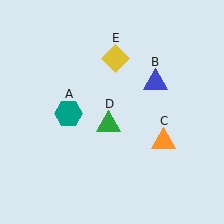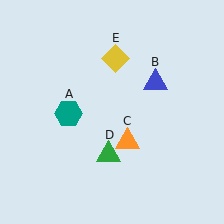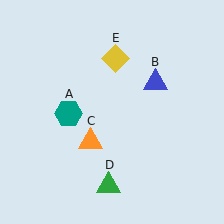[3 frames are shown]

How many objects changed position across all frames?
2 objects changed position: orange triangle (object C), green triangle (object D).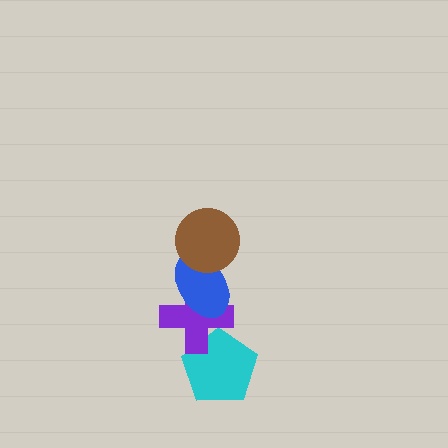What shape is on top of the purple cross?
The blue ellipse is on top of the purple cross.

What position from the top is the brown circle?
The brown circle is 1st from the top.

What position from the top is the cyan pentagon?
The cyan pentagon is 4th from the top.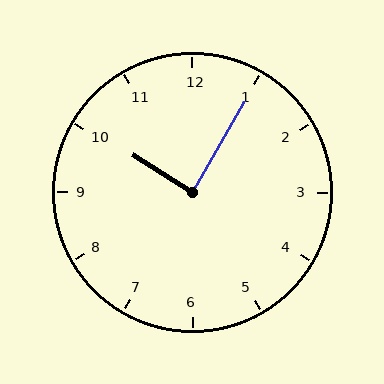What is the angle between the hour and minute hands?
Approximately 88 degrees.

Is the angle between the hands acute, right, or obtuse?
It is right.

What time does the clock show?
10:05.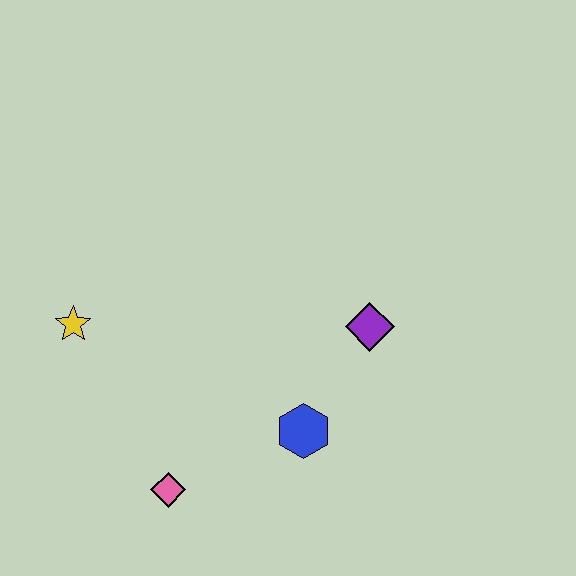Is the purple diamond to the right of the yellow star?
Yes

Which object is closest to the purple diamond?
The blue hexagon is closest to the purple diamond.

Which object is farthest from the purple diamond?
The yellow star is farthest from the purple diamond.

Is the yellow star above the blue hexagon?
Yes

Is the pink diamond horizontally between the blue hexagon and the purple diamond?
No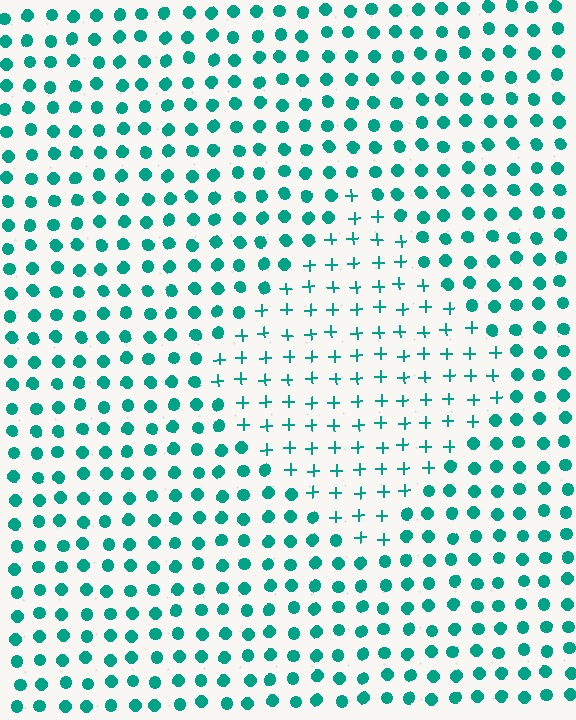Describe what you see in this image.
The image is filled with small teal elements arranged in a uniform grid. A diamond-shaped region contains plus signs, while the surrounding area contains circles. The boundary is defined purely by the change in element shape.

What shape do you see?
I see a diamond.